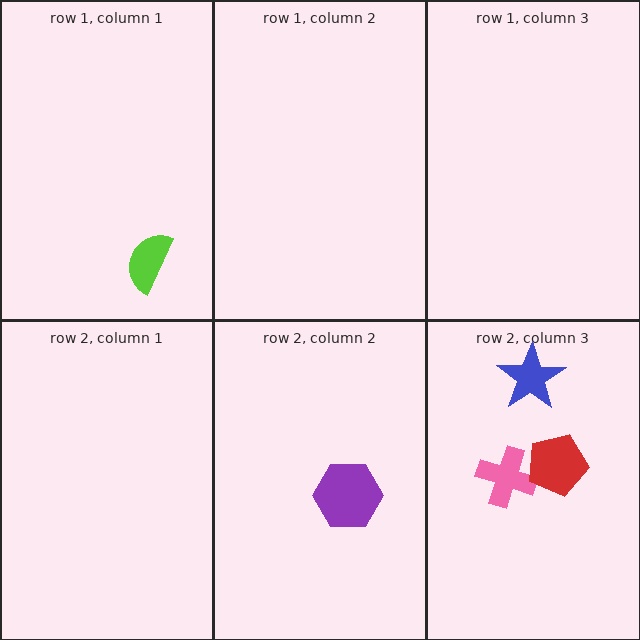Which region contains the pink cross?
The row 2, column 3 region.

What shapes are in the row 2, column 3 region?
The pink cross, the blue star, the red pentagon.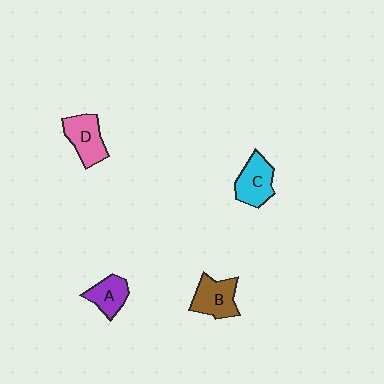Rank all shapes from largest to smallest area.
From largest to smallest: B (brown), C (cyan), D (pink), A (purple).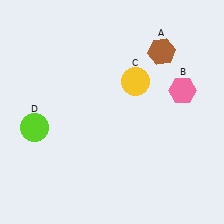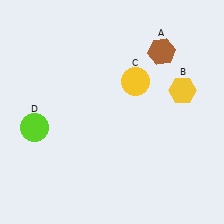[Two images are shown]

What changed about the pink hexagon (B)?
In Image 1, B is pink. In Image 2, it changed to yellow.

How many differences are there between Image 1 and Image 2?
There is 1 difference between the two images.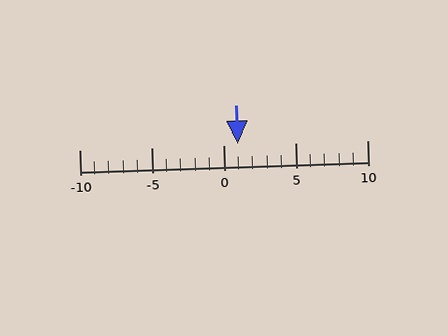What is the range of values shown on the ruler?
The ruler shows values from -10 to 10.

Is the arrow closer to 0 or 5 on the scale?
The arrow is closer to 0.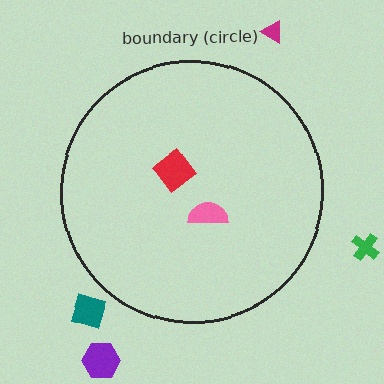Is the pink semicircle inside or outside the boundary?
Inside.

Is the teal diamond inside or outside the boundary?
Outside.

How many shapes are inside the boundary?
2 inside, 4 outside.